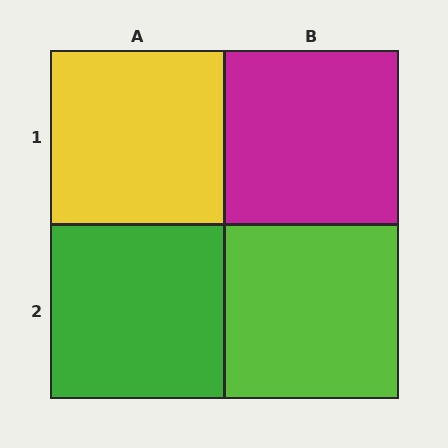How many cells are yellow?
1 cell is yellow.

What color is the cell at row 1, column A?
Yellow.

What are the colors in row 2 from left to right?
Green, lime.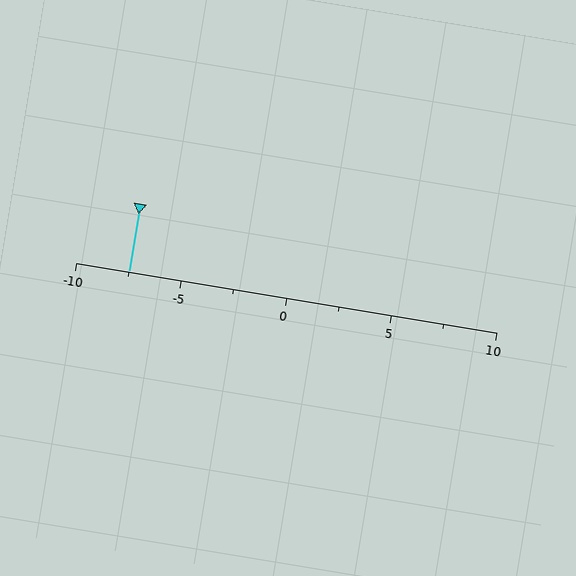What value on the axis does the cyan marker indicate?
The marker indicates approximately -7.5.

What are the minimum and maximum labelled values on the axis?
The axis runs from -10 to 10.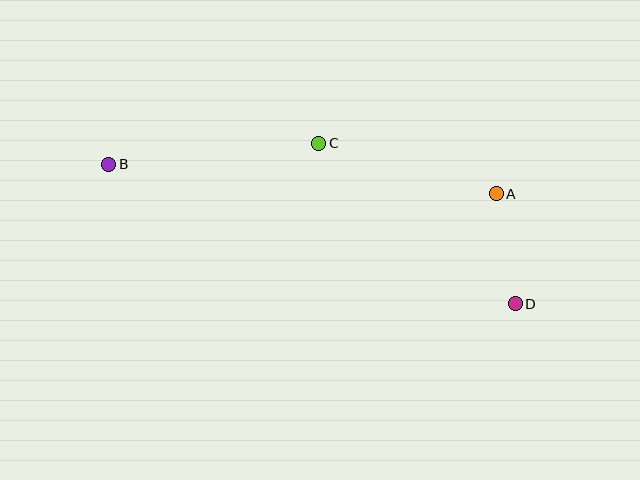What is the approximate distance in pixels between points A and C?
The distance between A and C is approximately 185 pixels.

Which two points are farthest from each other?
Points B and D are farthest from each other.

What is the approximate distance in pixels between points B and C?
The distance between B and C is approximately 211 pixels.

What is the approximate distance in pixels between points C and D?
The distance between C and D is approximately 254 pixels.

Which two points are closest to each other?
Points A and D are closest to each other.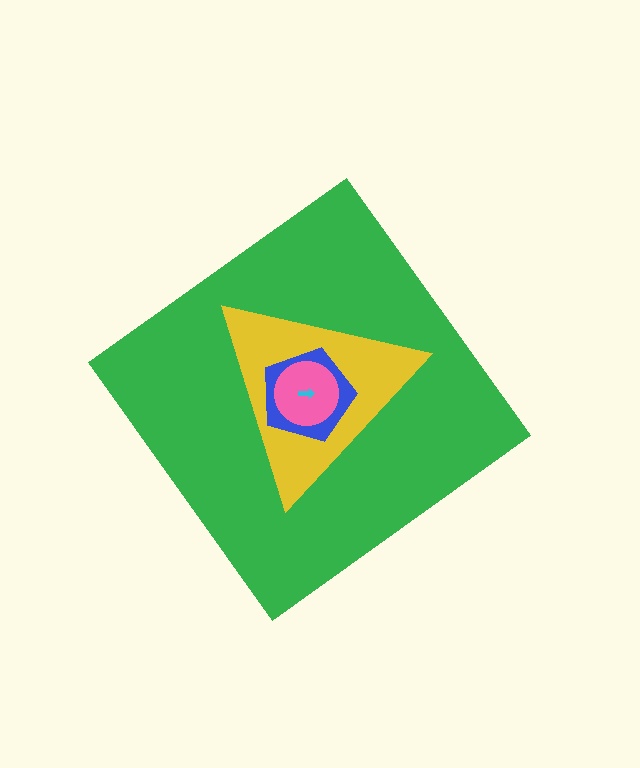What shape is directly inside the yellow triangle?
The blue pentagon.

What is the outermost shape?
The green diamond.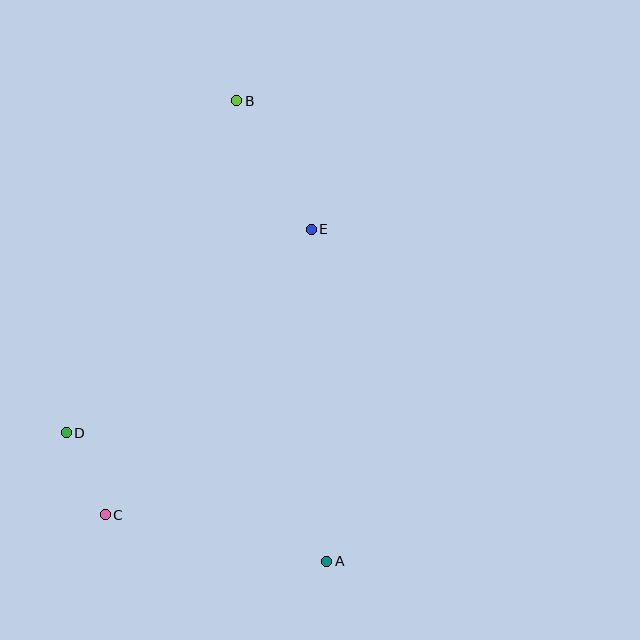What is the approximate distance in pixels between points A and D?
The distance between A and D is approximately 291 pixels.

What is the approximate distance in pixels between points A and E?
The distance between A and E is approximately 332 pixels.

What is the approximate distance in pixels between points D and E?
The distance between D and E is approximately 319 pixels.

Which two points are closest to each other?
Points C and D are closest to each other.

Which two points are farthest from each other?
Points A and B are farthest from each other.